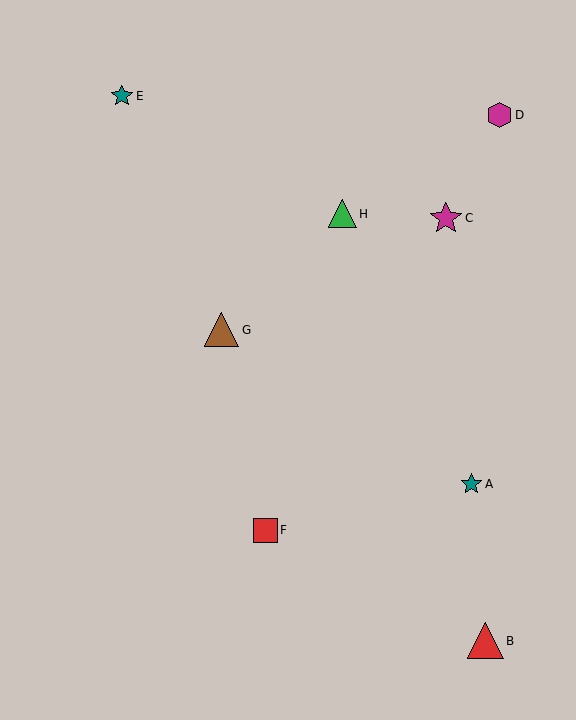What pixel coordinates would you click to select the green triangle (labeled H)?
Click at (342, 214) to select the green triangle H.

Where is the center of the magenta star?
The center of the magenta star is at (446, 218).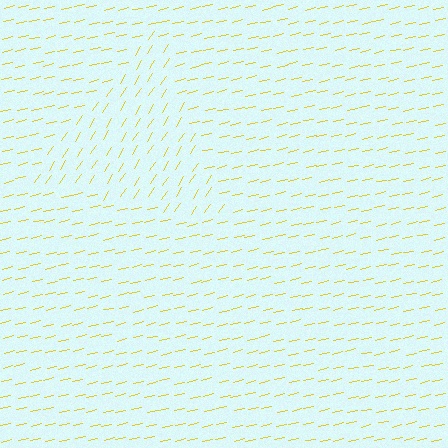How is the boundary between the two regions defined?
The boundary is defined purely by a change in line orientation (approximately 45 degrees difference). All lines are the same color and thickness.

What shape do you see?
I see a triangle.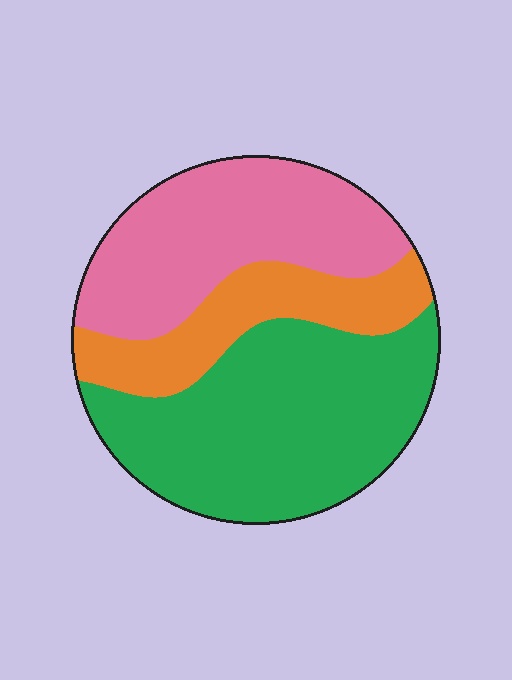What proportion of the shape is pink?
Pink covers 34% of the shape.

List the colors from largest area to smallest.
From largest to smallest: green, pink, orange.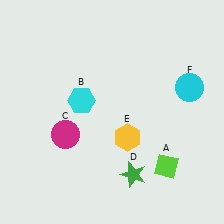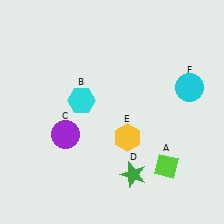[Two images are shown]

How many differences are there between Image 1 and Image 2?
There is 1 difference between the two images.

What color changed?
The circle (C) changed from magenta in Image 1 to purple in Image 2.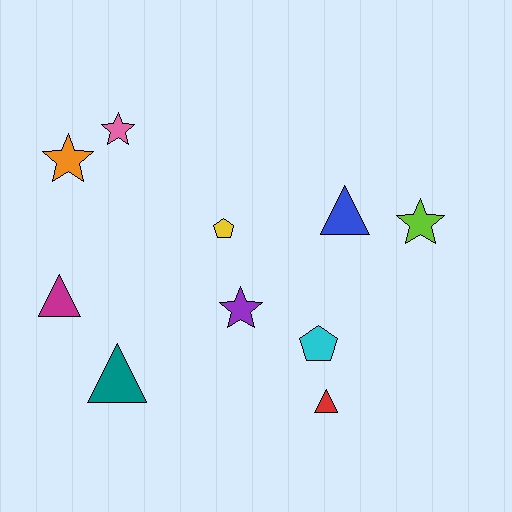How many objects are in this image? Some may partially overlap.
There are 10 objects.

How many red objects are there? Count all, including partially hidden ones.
There is 1 red object.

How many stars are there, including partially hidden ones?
There are 4 stars.